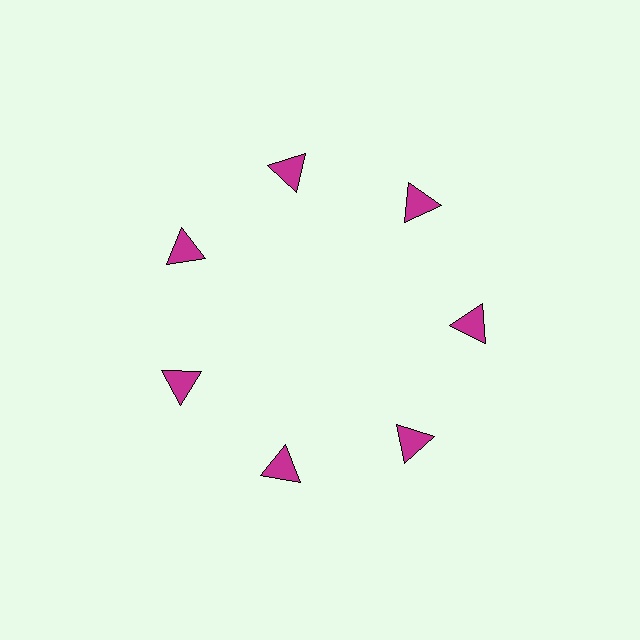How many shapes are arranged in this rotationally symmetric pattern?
There are 7 shapes, arranged in 7 groups of 1.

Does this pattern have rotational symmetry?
Yes, this pattern has 7-fold rotational symmetry. It looks the same after rotating 51 degrees around the center.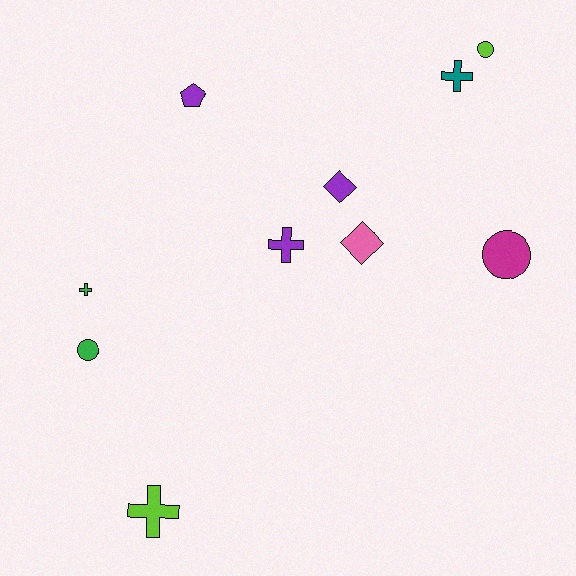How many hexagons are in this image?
There are no hexagons.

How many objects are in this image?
There are 10 objects.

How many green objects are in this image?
There are 2 green objects.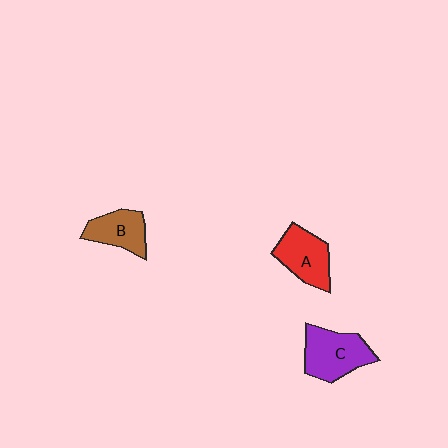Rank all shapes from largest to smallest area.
From largest to smallest: C (purple), A (red), B (brown).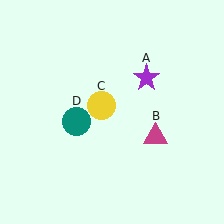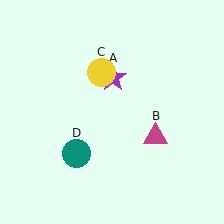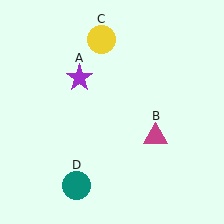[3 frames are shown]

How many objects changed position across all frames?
3 objects changed position: purple star (object A), yellow circle (object C), teal circle (object D).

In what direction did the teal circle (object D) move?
The teal circle (object D) moved down.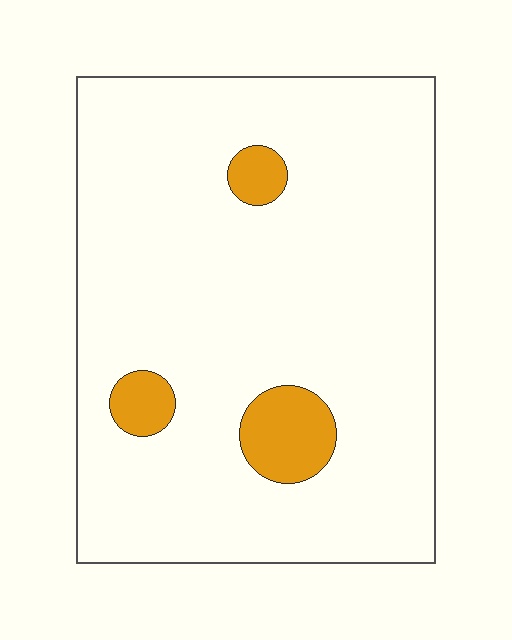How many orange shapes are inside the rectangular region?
3.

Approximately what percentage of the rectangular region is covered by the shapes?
Approximately 10%.